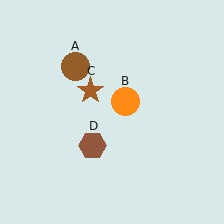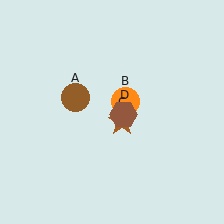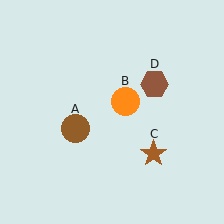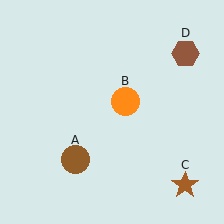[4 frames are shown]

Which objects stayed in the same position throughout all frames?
Orange circle (object B) remained stationary.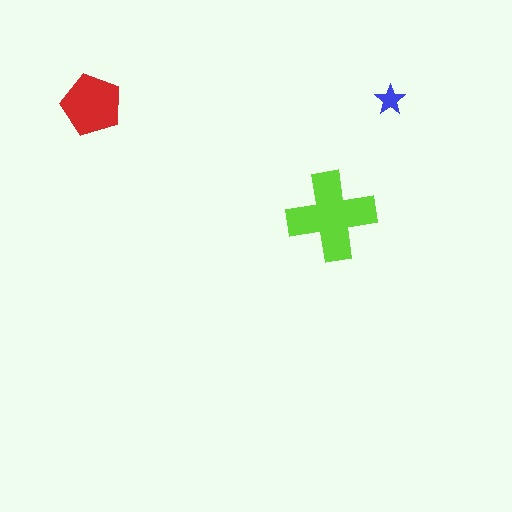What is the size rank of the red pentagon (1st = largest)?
2nd.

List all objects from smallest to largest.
The blue star, the red pentagon, the lime cross.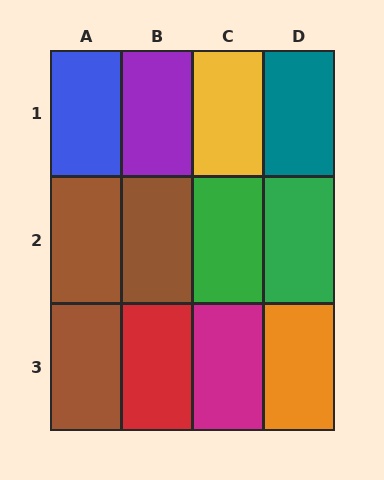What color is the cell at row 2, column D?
Green.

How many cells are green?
2 cells are green.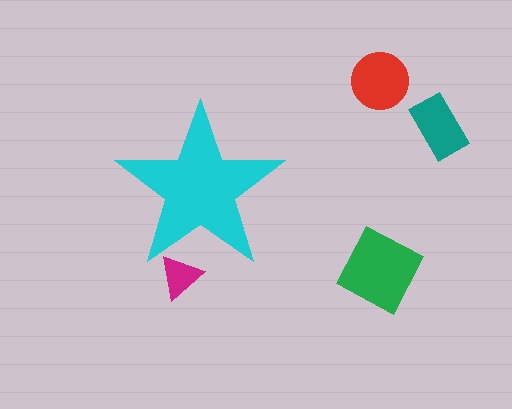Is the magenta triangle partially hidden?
Yes, the magenta triangle is partially hidden behind the cyan star.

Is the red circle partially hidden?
No, the red circle is fully visible.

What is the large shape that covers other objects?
A cyan star.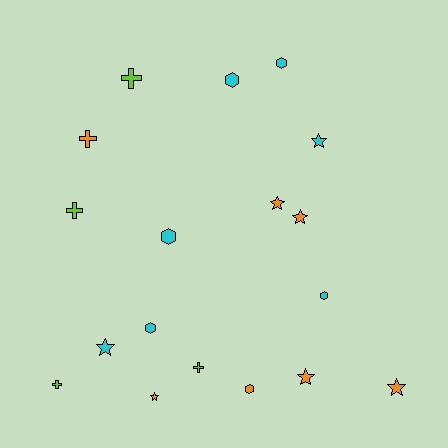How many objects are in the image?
There are 18 objects.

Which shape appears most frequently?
Star, with 7 objects.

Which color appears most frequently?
Cyan, with 7 objects.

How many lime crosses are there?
There are 4 lime crosses.